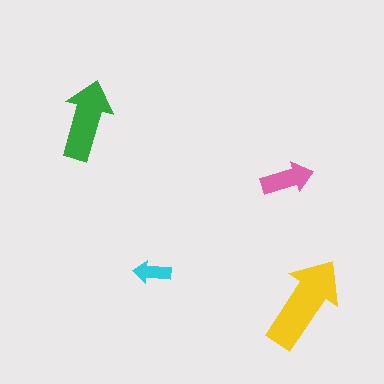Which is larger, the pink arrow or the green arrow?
The green one.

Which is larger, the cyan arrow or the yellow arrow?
The yellow one.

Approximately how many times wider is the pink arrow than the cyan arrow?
About 1.5 times wider.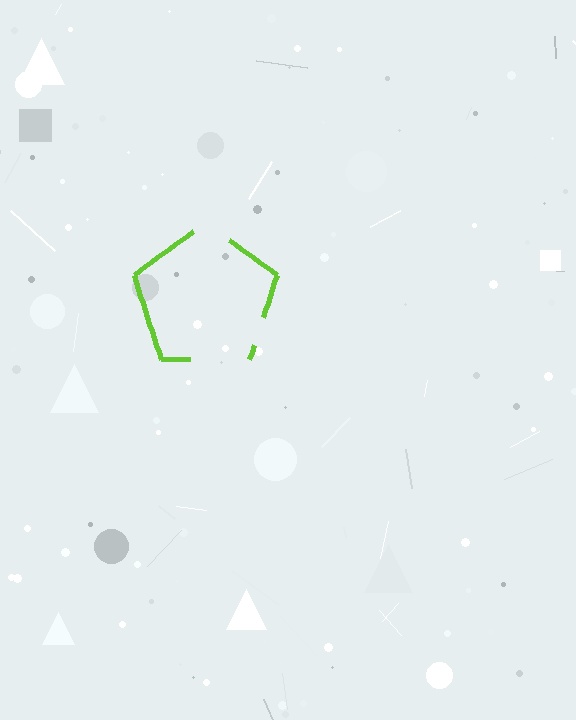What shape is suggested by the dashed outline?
The dashed outline suggests a pentagon.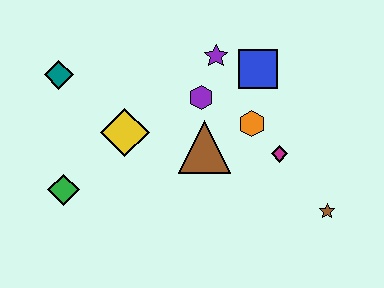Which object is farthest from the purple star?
The green diamond is farthest from the purple star.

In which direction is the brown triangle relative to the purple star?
The brown triangle is below the purple star.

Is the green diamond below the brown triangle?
Yes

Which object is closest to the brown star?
The magenta diamond is closest to the brown star.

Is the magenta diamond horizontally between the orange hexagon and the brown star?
Yes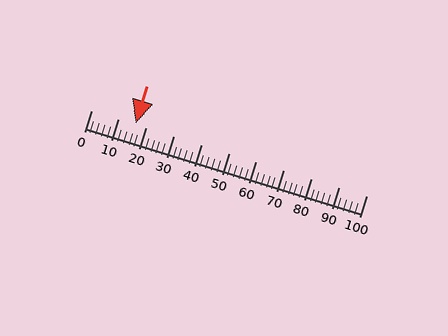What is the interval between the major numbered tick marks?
The major tick marks are spaced 10 units apart.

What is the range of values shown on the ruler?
The ruler shows values from 0 to 100.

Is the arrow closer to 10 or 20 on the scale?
The arrow is closer to 20.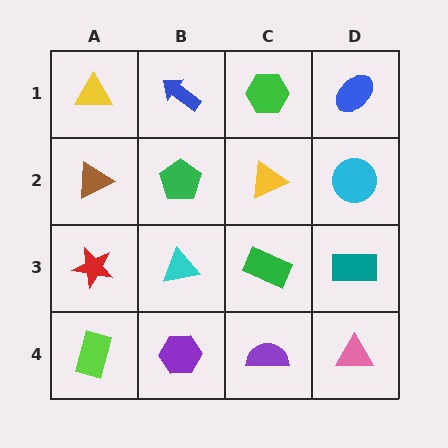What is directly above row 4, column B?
A cyan triangle.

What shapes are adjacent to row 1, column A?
A brown triangle (row 2, column A), a blue arrow (row 1, column B).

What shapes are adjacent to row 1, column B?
A green pentagon (row 2, column B), a yellow triangle (row 1, column A), a green hexagon (row 1, column C).